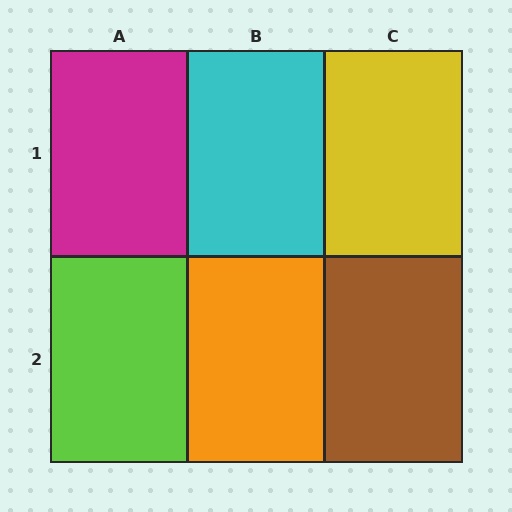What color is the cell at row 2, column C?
Brown.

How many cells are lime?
1 cell is lime.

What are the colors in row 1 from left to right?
Magenta, cyan, yellow.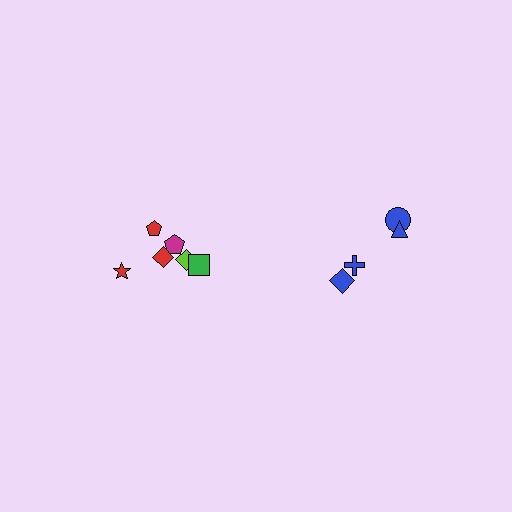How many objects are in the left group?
There are 6 objects.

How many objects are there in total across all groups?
There are 10 objects.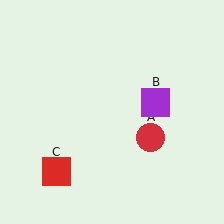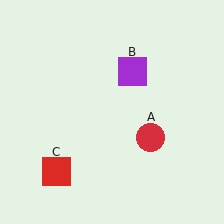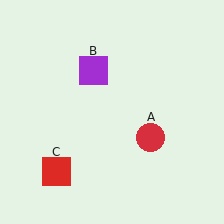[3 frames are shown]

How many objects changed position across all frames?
1 object changed position: purple square (object B).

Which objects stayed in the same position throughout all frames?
Red circle (object A) and red square (object C) remained stationary.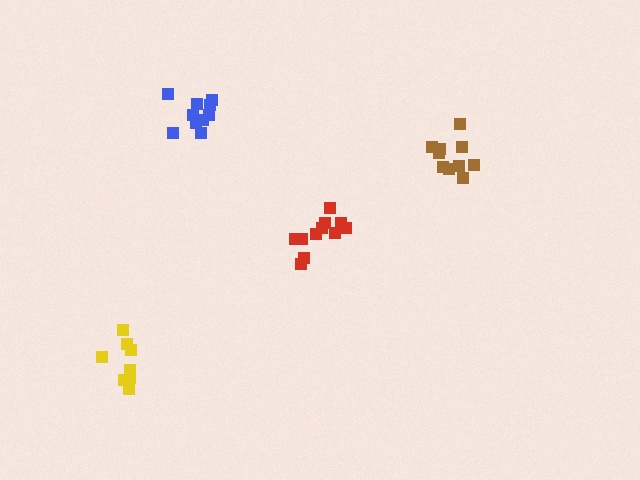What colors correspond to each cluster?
The clusters are colored: red, yellow, blue, brown.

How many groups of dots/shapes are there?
There are 4 groups.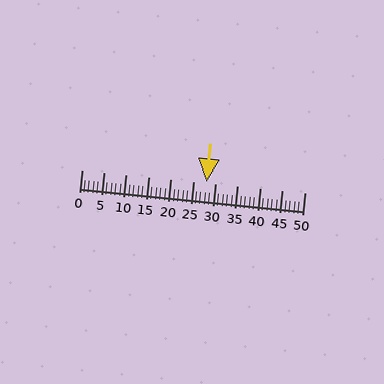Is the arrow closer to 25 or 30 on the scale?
The arrow is closer to 30.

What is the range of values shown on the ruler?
The ruler shows values from 0 to 50.